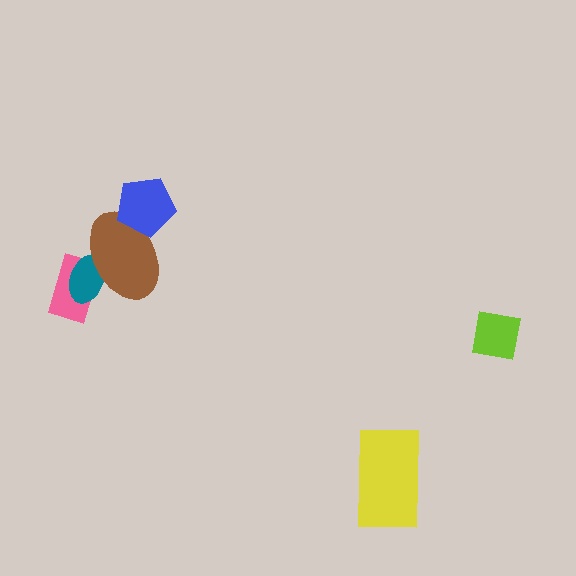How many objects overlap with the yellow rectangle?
0 objects overlap with the yellow rectangle.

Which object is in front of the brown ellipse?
The blue pentagon is in front of the brown ellipse.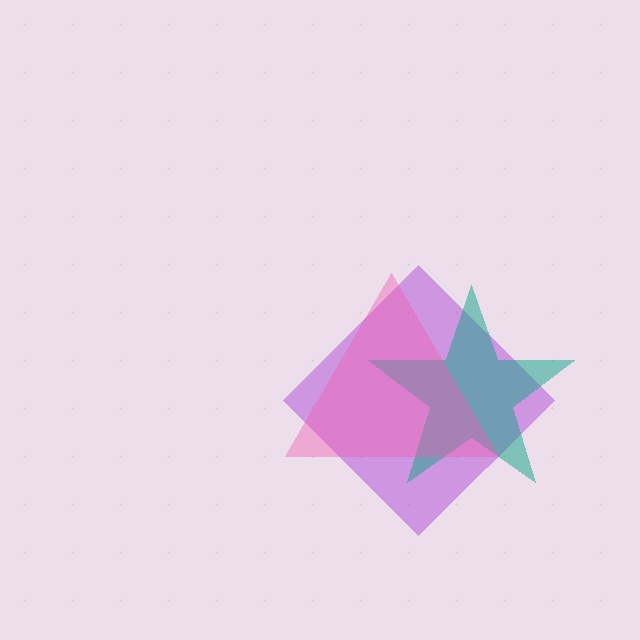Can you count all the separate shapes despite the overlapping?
Yes, there are 3 separate shapes.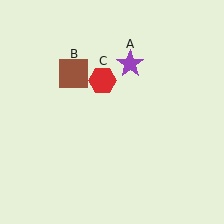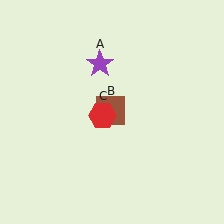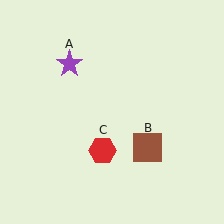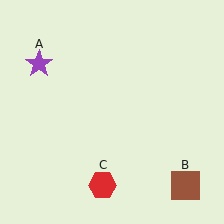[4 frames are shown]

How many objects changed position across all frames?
3 objects changed position: purple star (object A), brown square (object B), red hexagon (object C).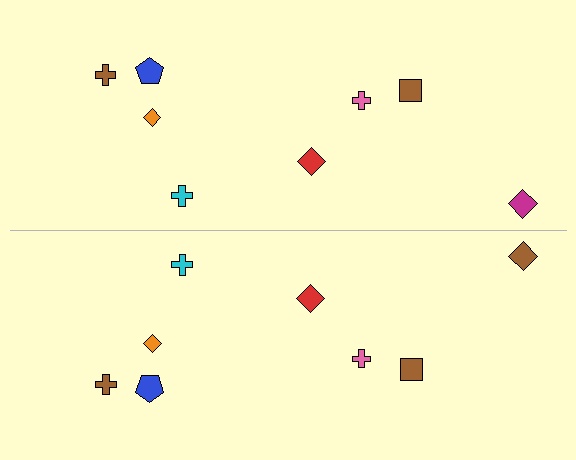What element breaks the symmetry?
The brown diamond on the bottom side breaks the symmetry — its mirror counterpart is magenta.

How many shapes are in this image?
There are 16 shapes in this image.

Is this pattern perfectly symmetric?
No, the pattern is not perfectly symmetric. The brown diamond on the bottom side breaks the symmetry — its mirror counterpart is magenta.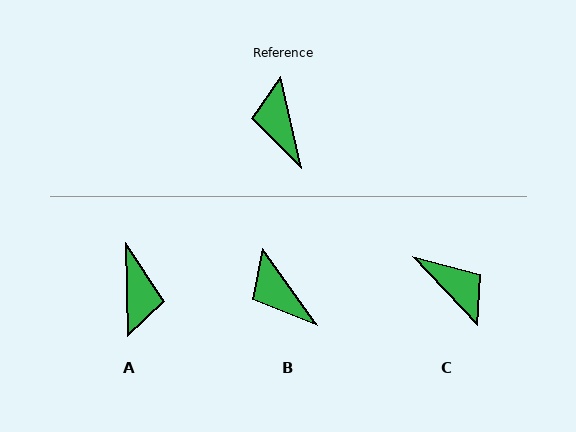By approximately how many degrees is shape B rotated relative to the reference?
Approximately 23 degrees counter-clockwise.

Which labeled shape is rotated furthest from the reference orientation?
A, about 168 degrees away.